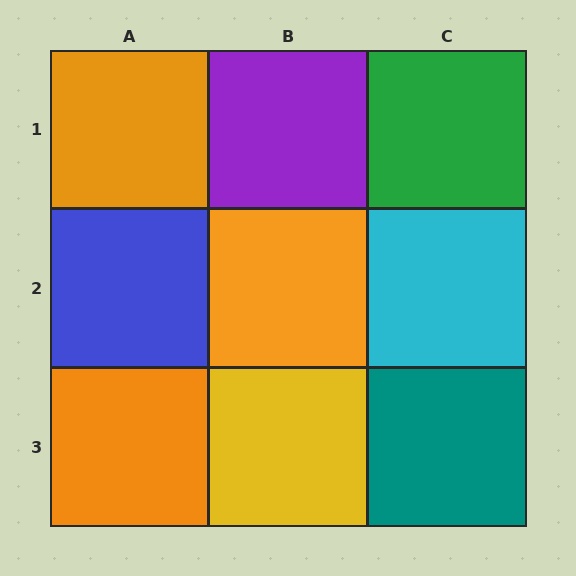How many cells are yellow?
1 cell is yellow.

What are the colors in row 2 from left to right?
Blue, orange, cyan.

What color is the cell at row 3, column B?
Yellow.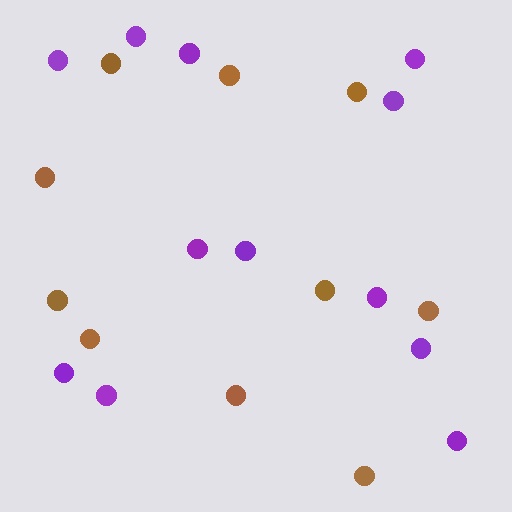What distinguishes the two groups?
There are 2 groups: one group of purple circles (12) and one group of brown circles (10).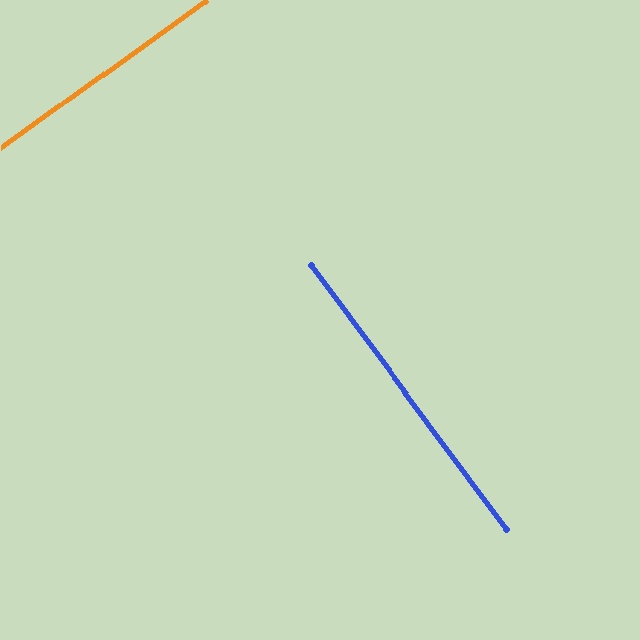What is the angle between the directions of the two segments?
Approximately 89 degrees.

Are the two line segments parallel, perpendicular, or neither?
Perpendicular — they meet at approximately 89°.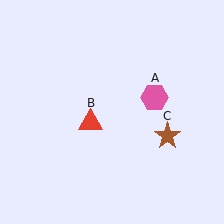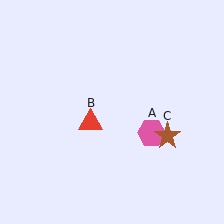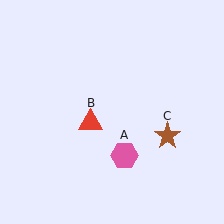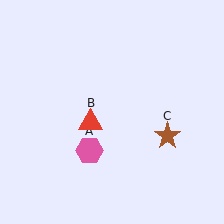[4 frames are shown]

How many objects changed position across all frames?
1 object changed position: pink hexagon (object A).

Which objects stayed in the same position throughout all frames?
Red triangle (object B) and brown star (object C) remained stationary.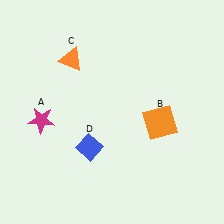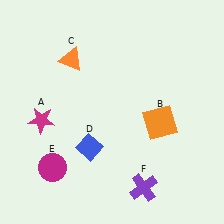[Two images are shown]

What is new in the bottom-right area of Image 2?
A purple cross (F) was added in the bottom-right area of Image 2.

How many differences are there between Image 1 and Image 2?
There are 2 differences between the two images.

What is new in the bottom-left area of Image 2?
A magenta circle (E) was added in the bottom-left area of Image 2.